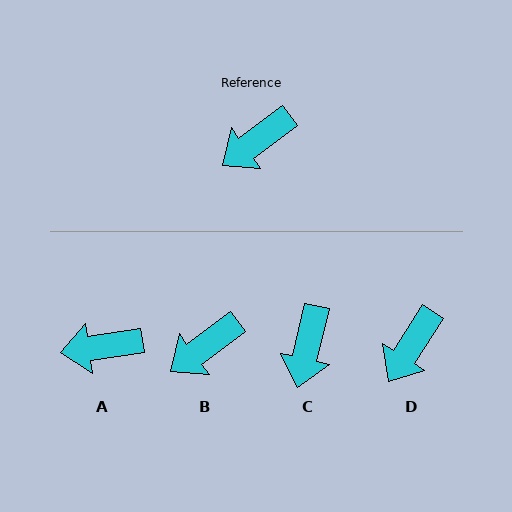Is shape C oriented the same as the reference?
No, it is off by about 40 degrees.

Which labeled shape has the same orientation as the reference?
B.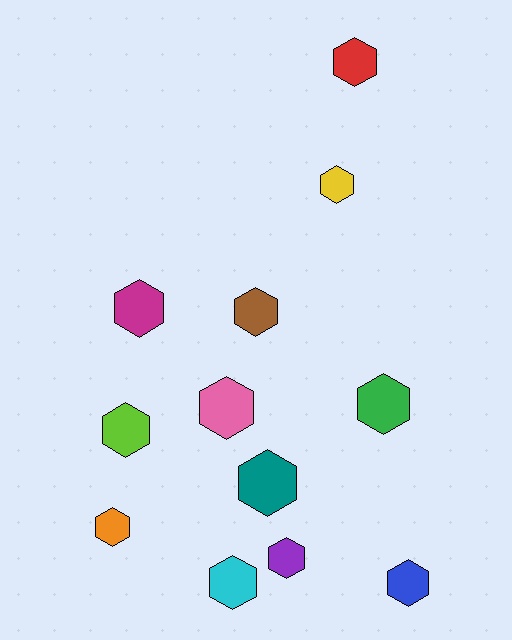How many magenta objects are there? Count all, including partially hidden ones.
There is 1 magenta object.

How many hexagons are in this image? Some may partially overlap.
There are 12 hexagons.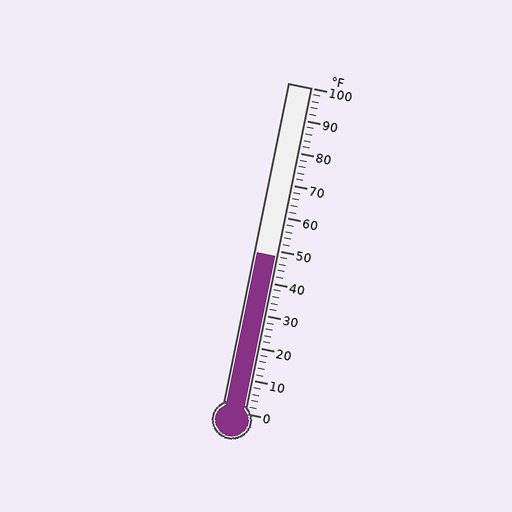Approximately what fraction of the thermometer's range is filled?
The thermometer is filled to approximately 50% of its range.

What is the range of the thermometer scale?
The thermometer scale ranges from 0°F to 100°F.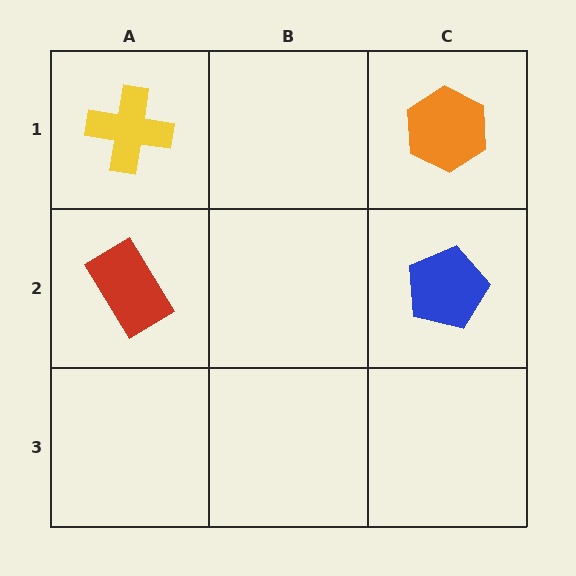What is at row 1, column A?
A yellow cross.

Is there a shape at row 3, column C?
No, that cell is empty.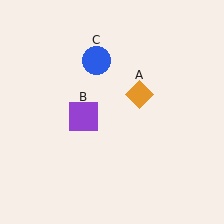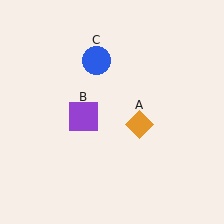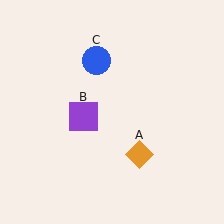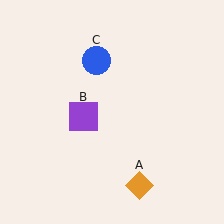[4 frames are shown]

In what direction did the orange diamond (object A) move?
The orange diamond (object A) moved down.